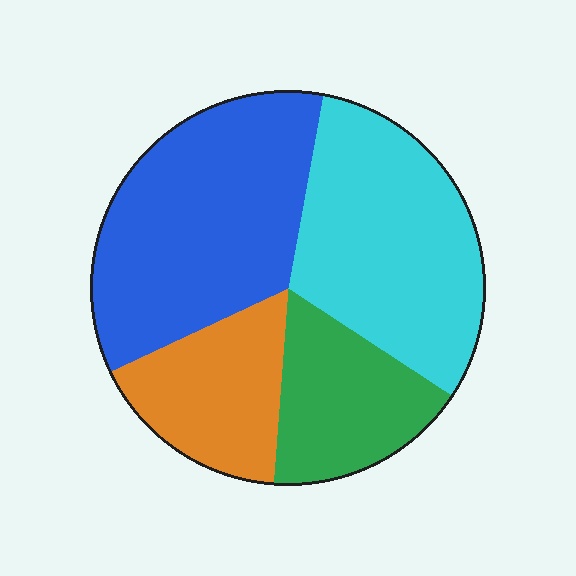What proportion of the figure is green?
Green takes up between a sixth and a third of the figure.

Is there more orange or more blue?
Blue.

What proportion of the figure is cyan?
Cyan covers roughly 30% of the figure.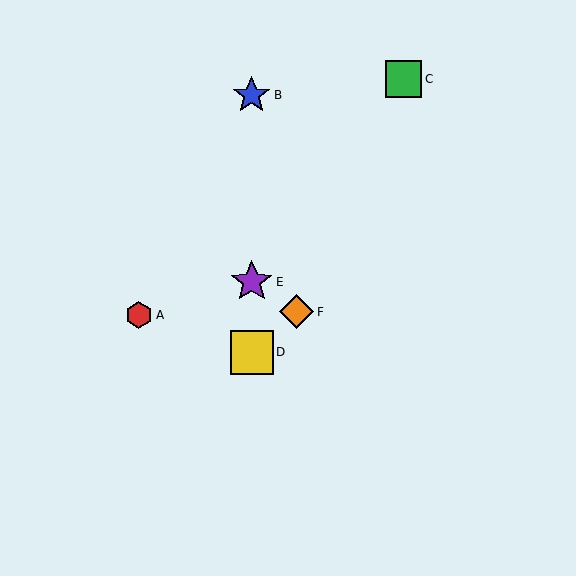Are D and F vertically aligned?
No, D is at x≈252 and F is at x≈296.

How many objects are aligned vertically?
3 objects (B, D, E) are aligned vertically.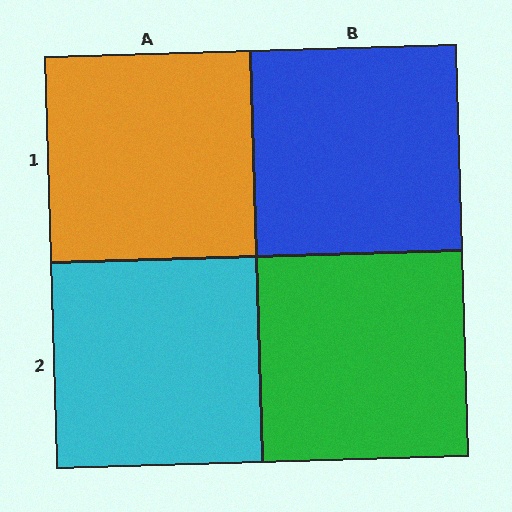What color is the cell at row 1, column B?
Blue.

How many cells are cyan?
1 cell is cyan.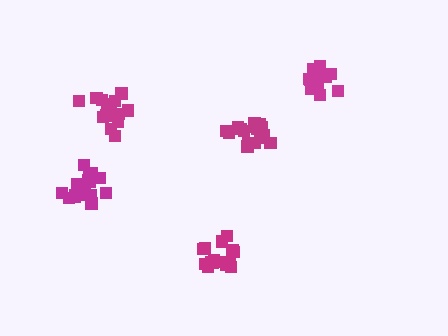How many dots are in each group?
Group 1: 14 dots, Group 2: 18 dots, Group 3: 16 dots, Group 4: 16 dots, Group 5: 16 dots (80 total).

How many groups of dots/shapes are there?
There are 5 groups.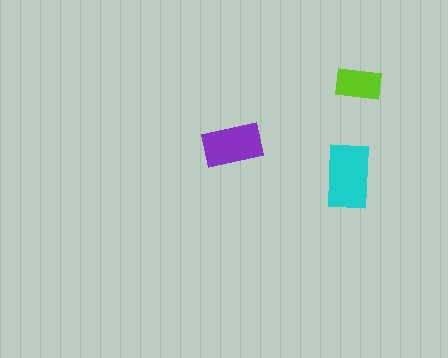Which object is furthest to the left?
The purple rectangle is leftmost.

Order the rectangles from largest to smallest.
the cyan one, the purple one, the lime one.